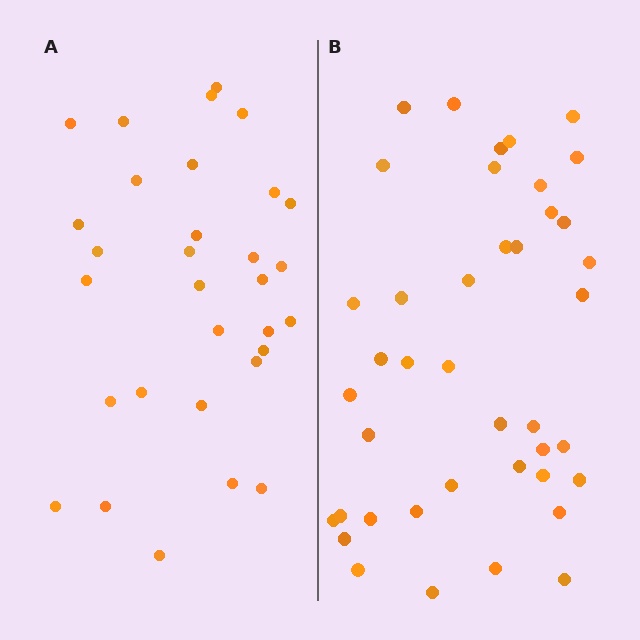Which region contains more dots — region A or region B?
Region B (the right region) has more dots.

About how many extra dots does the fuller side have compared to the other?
Region B has roughly 10 or so more dots than region A.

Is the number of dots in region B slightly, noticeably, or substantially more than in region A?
Region B has noticeably more, but not dramatically so. The ratio is roughly 1.3 to 1.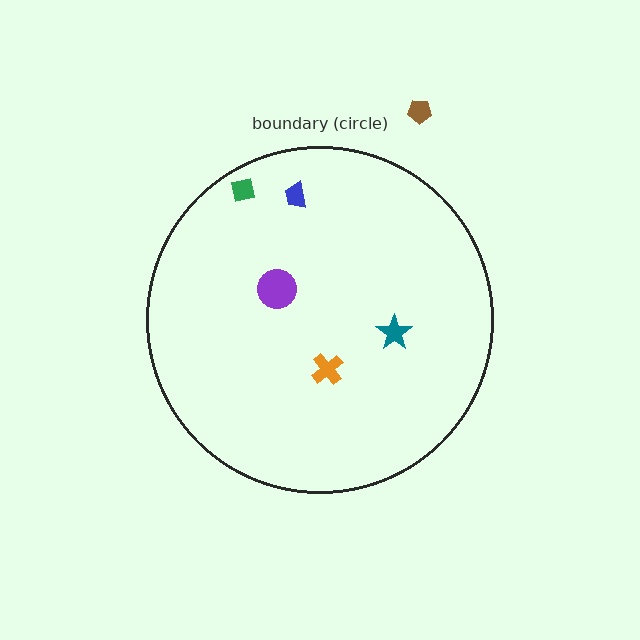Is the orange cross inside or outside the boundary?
Inside.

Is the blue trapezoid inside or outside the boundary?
Inside.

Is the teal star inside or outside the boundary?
Inside.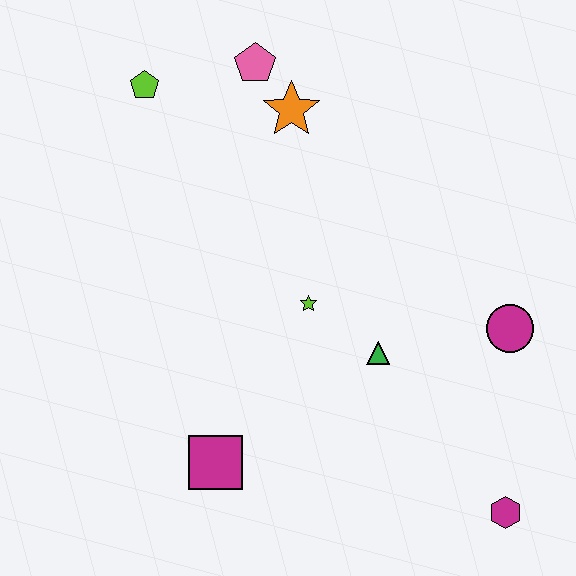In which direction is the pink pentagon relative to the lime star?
The pink pentagon is above the lime star.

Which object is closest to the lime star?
The green triangle is closest to the lime star.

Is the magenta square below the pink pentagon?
Yes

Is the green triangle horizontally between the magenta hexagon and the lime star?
Yes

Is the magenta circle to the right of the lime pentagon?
Yes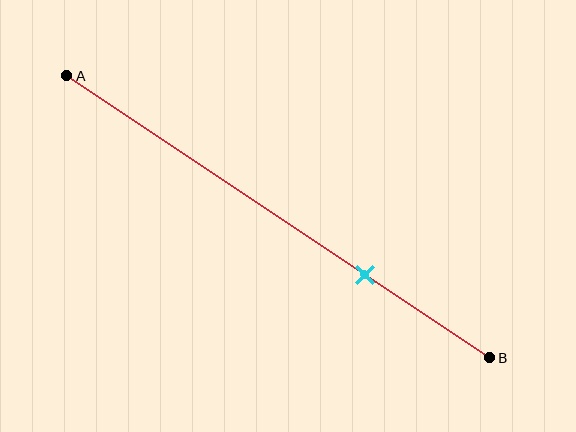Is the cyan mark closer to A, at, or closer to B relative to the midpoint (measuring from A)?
The cyan mark is closer to point B than the midpoint of segment AB.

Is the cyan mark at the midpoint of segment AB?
No, the mark is at about 70% from A, not at the 50% midpoint.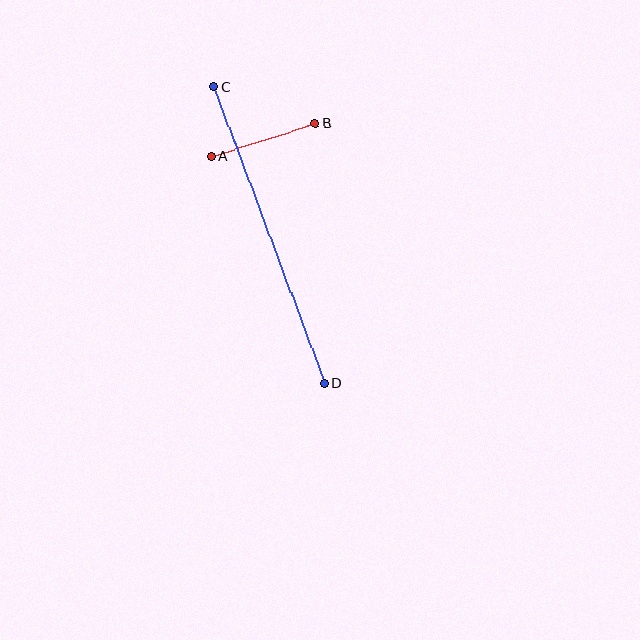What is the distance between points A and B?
The distance is approximately 109 pixels.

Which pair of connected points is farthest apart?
Points C and D are farthest apart.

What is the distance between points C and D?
The distance is approximately 316 pixels.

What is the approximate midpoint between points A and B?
The midpoint is at approximately (263, 140) pixels.